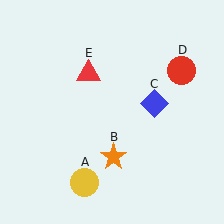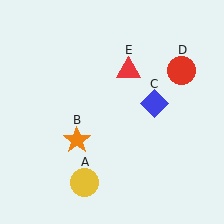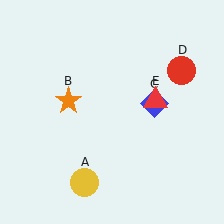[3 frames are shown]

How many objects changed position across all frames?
2 objects changed position: orange star (object B), red triangle (object E).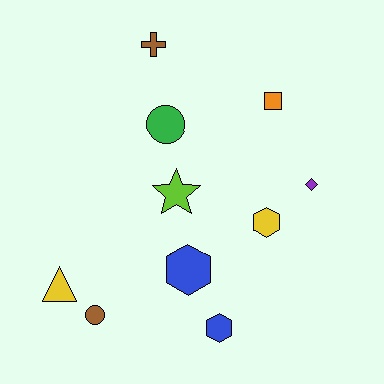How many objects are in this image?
There are 10 objects.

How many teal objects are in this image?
There are no teal objects.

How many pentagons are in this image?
There are no pentagons.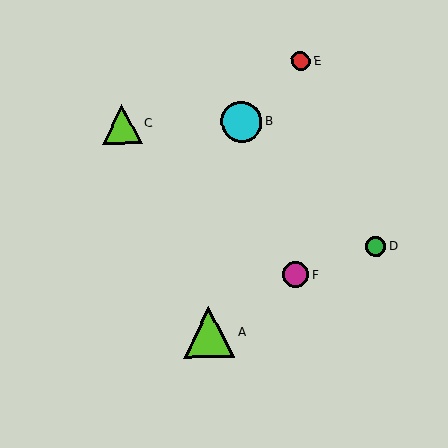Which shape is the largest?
The lime triangle (labeled A) is the largest.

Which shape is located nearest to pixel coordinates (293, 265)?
The magenta circle (labeled F) at (296, 275) is nearest to that location.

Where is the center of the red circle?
The center of the red circle is at (301, 61).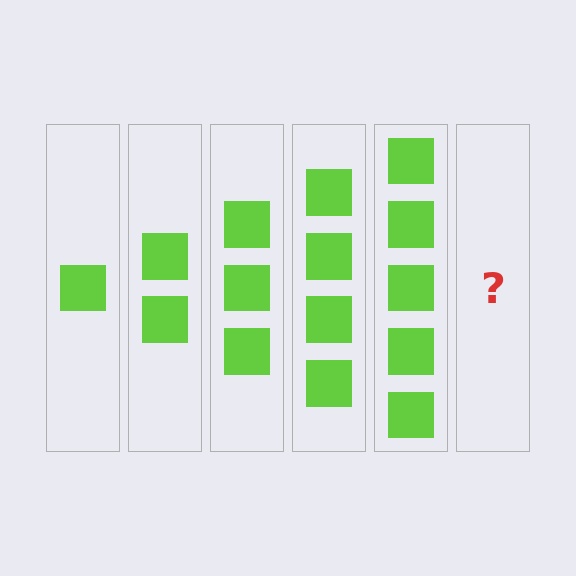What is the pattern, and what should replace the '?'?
The pattern is that each step adds one more square. The '?' should be 6 squares.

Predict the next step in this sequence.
The next step is 6 squares.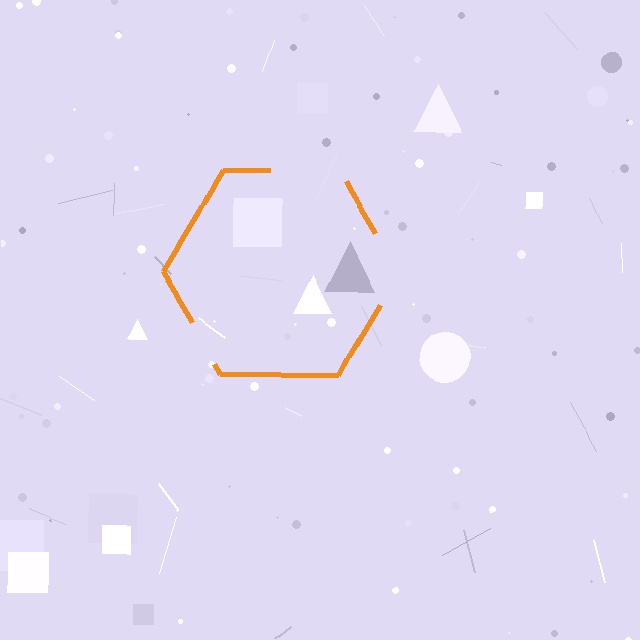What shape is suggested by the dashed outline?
The dashed outline suggests a hexagon.